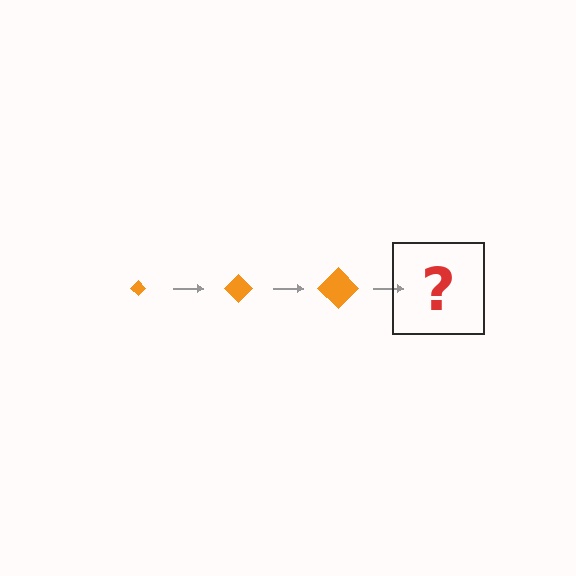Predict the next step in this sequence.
The next step is an orange diamond, larger than the previous one.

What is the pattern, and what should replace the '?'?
The pattern is that the diamond gets progressively larger each step. The '?' should be an orange diamond, larger than the previous one.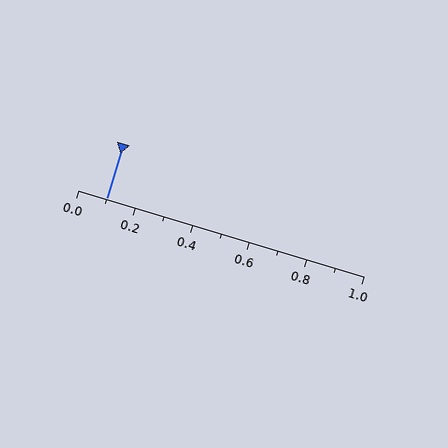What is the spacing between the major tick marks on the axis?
The major ticks are spaced 0.2 apart.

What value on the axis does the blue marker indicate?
The marker indicates approximately 0.1.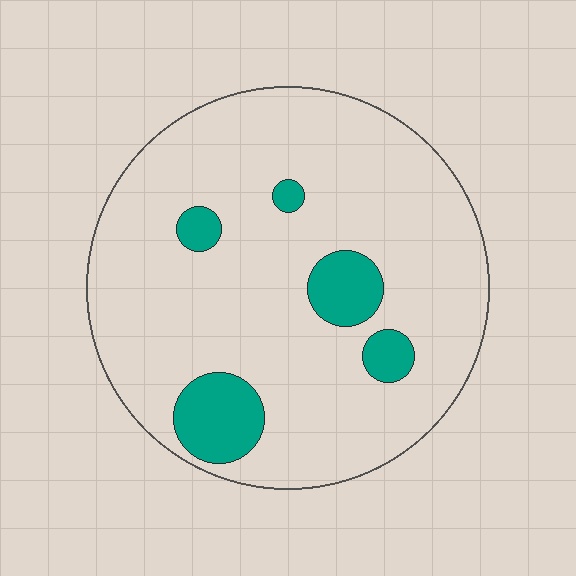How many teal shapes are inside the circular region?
5.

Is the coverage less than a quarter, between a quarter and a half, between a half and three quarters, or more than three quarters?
Less than a quarter.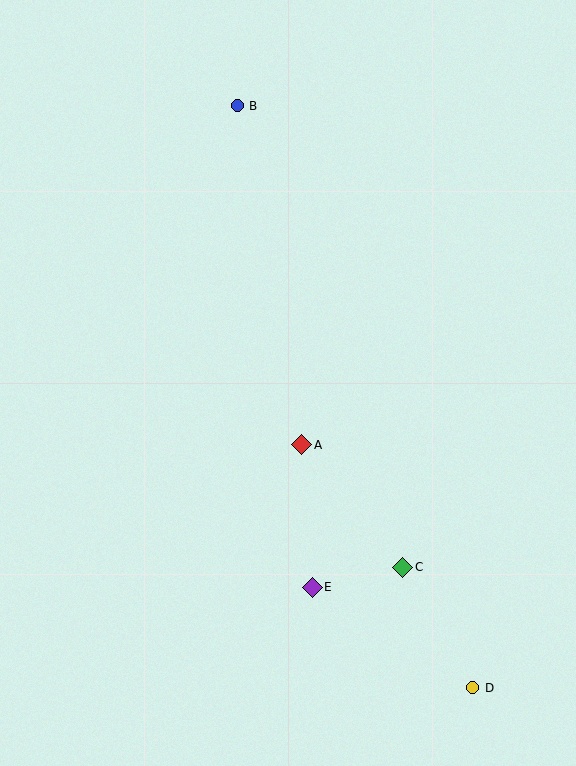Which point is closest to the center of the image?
Point A at (302, 445) is closest to the center.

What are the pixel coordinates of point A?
Point A is at (302, 445).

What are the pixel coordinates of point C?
Point C is at (403, 567).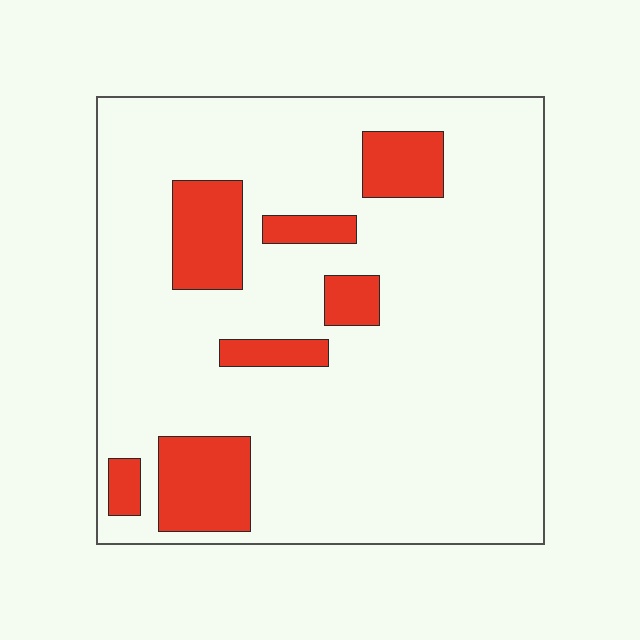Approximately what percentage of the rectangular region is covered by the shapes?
Approximately 15%.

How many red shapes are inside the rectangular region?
7.